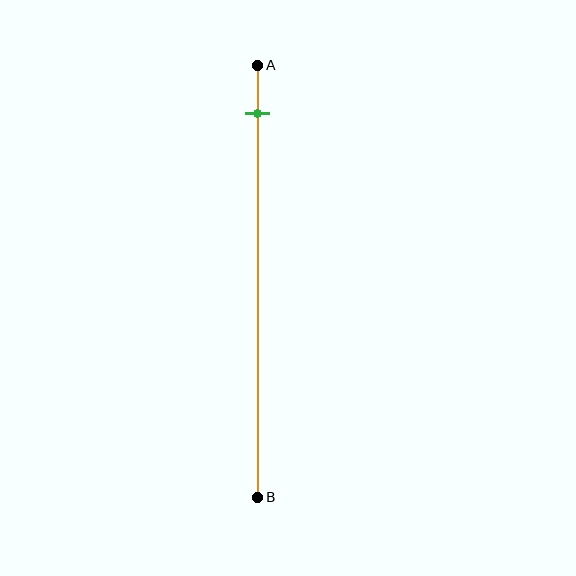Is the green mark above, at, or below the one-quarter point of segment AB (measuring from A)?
The green mark is above the one-quarter point of segment AB.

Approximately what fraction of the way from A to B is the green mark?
The green mark is approximately 10% of the way from A to B.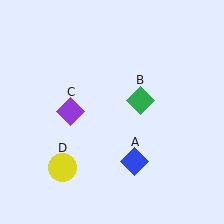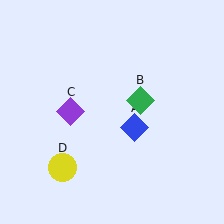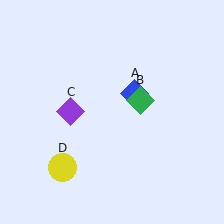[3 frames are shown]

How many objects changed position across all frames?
1 object changed position: blue diamond (object A).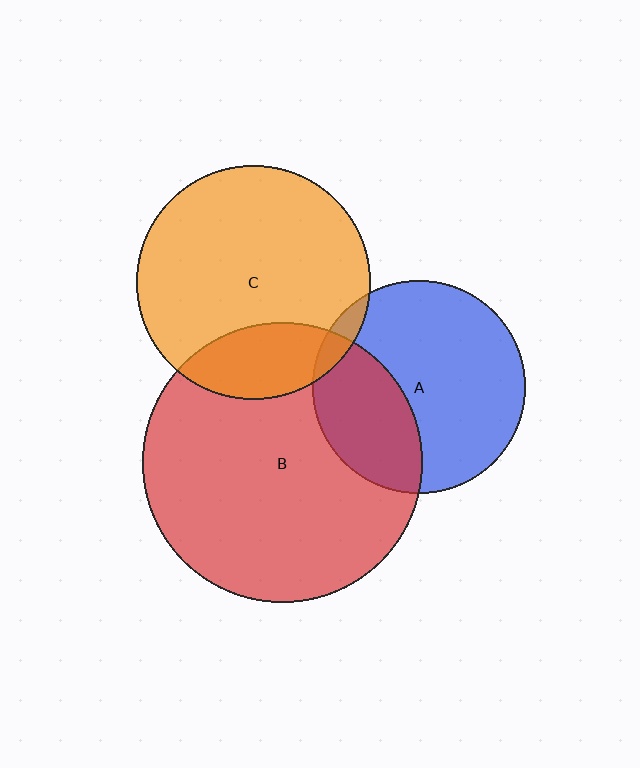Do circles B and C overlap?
Yes.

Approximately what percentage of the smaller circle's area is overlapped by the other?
Approximately 20%.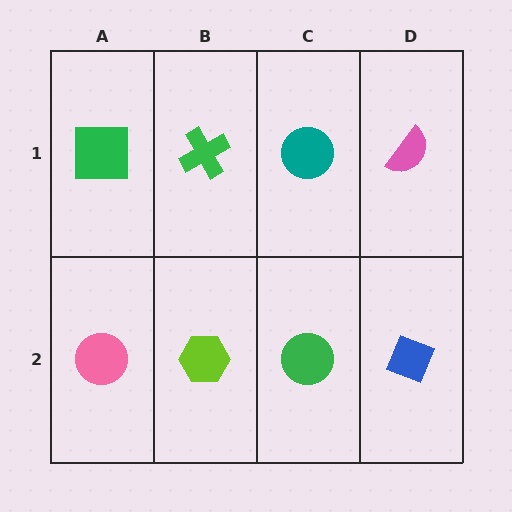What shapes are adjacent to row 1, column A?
A pink circle (row 2, column A), a green cross (row 1, column B).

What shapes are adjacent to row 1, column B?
A lime hexagon (row 2, column B), a green square (row 1, column A), a teal circle (row 1, column C).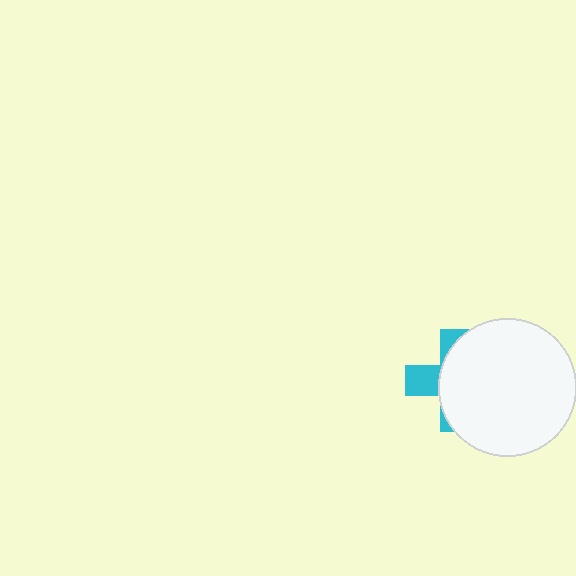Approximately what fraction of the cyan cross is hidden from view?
Roughly 70% of the cyan cross is hidden behind the white circle.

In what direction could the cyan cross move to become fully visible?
The cyan cross could move left. That would shift it out from behind the white circle entirely.